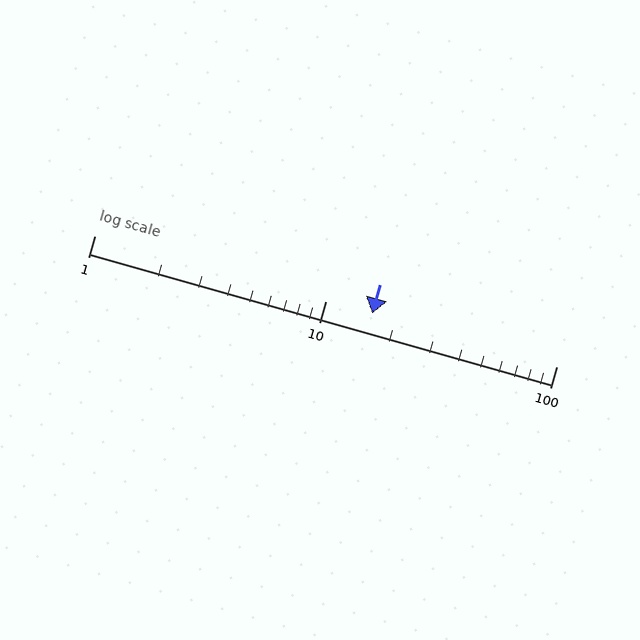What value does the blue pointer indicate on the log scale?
The pointer indicates approximately 16.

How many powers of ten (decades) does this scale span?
The scale spans 2 decades, from 1 to 100.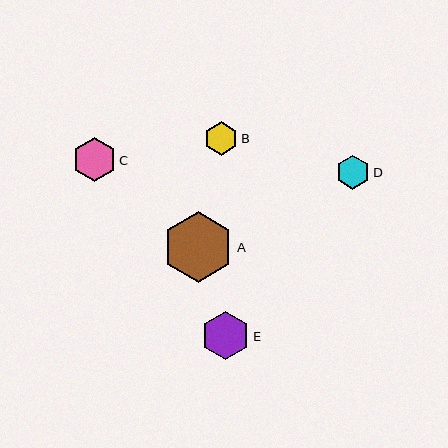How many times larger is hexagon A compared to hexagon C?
Hexagon A is approximately 1.6 times the size of hexagon C.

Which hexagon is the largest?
Hexagon A is the largest with a size of approximately 71 pixels.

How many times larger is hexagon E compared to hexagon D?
Hexagon E is approximately 1.4 times the size of hexagon D.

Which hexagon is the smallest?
Hexagon B is the smallest with a size of approximately 33 pixels.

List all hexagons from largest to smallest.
From largest to smallest: A, E, C, D, B.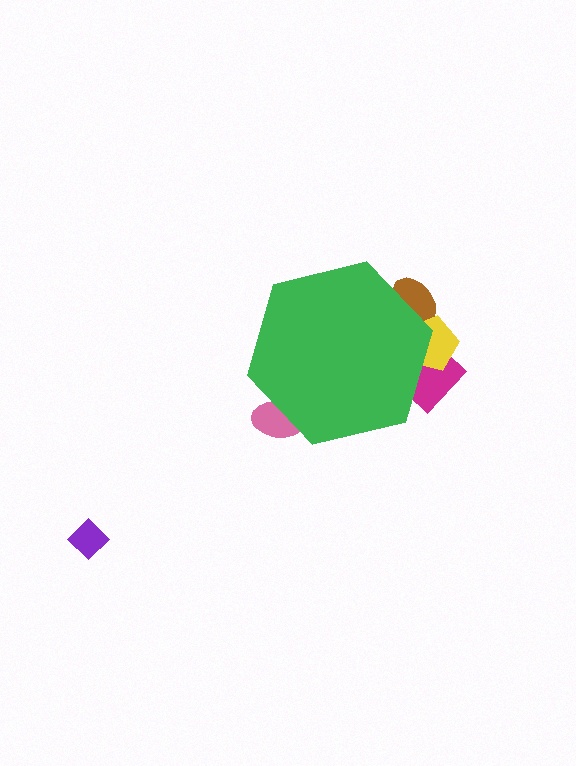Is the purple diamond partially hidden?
No, the purple diamond is fully visible.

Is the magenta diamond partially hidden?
Yes, the magenta diamond is partially hidden behind the green hexagon.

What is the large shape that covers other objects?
A green hexagon.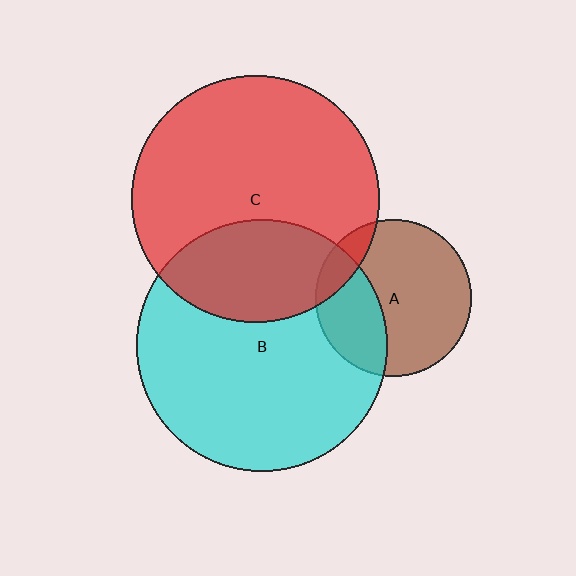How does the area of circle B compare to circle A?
Approximately 2.6 times.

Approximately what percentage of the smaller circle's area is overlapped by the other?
Approximately 30%.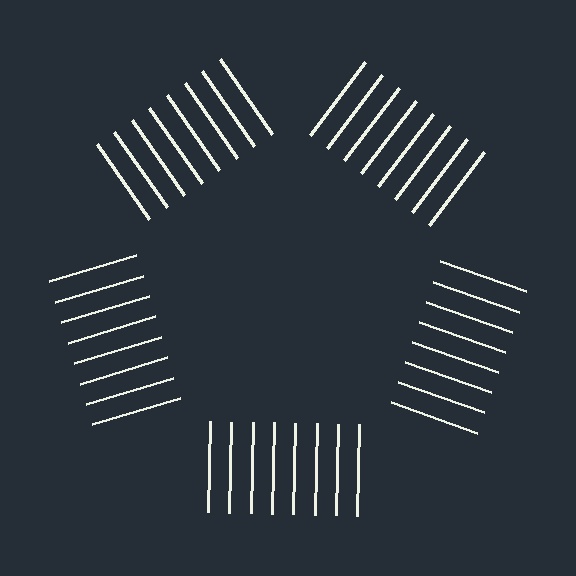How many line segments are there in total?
40 — 8 along each of the 5 edges.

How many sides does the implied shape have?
5 sides — the line-ends trace a pentagon.